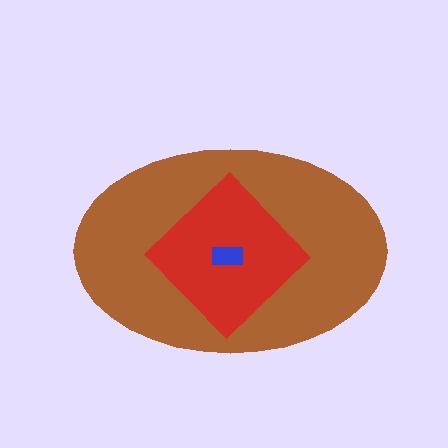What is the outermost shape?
The brown ellipse.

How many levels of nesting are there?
3.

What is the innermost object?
The blue rectangle.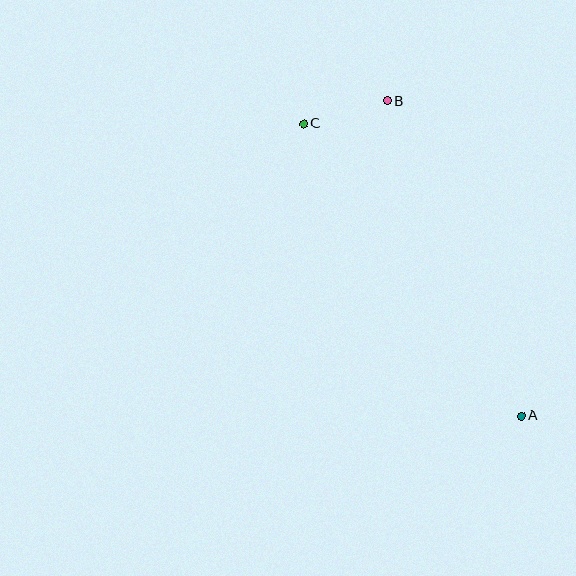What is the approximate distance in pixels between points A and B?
The distance between A and B is approximately 342 pixels.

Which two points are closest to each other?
Points B and C are closest to each other.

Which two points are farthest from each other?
Points A and C are farthest from each other.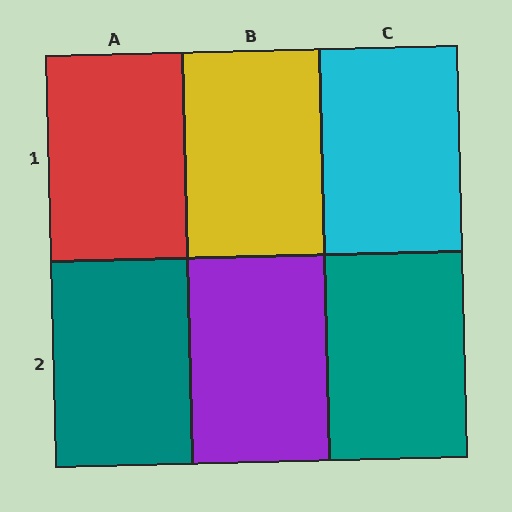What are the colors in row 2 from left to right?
Teal, purple, teal.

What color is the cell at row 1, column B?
Yellow.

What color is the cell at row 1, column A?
Red.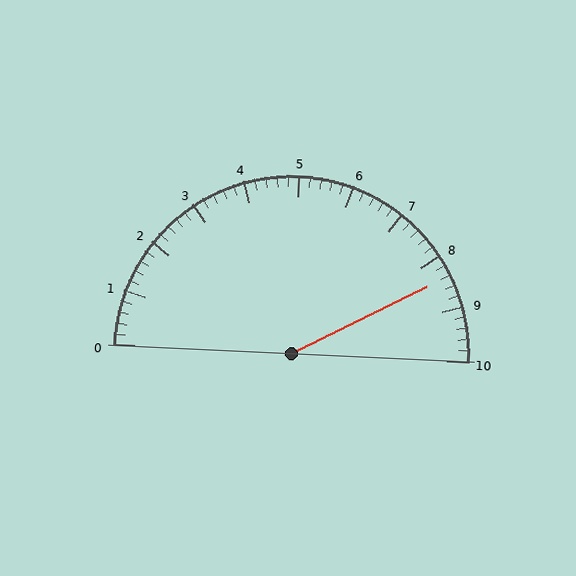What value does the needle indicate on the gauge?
The needle indicates approximately 8.4.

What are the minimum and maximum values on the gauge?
The gauge ranges from 0 to 10.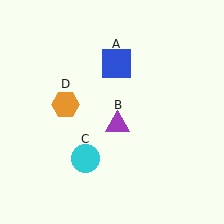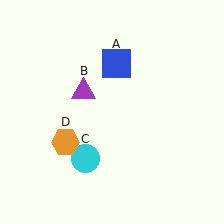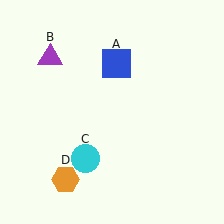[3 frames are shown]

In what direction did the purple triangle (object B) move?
The purple triangle (object B) moved up and to the left.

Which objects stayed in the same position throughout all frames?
Blue square (object A) and cyan circle (object C) remained stationary.